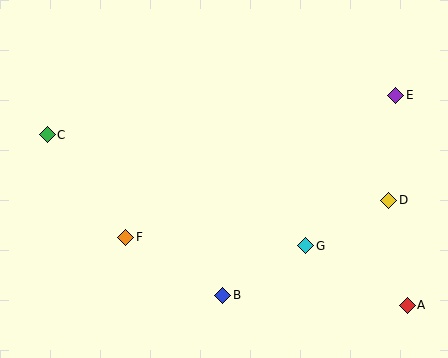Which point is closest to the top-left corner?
Point C is closest to the top-left corner.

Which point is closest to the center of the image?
Point G at (306, 246) is closest to the center.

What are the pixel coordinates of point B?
Point B is at (223, 295).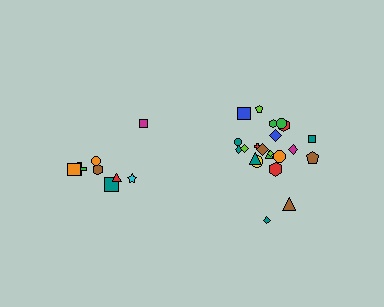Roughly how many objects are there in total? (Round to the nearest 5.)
Roughly 30 objects in total.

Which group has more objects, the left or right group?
The right group.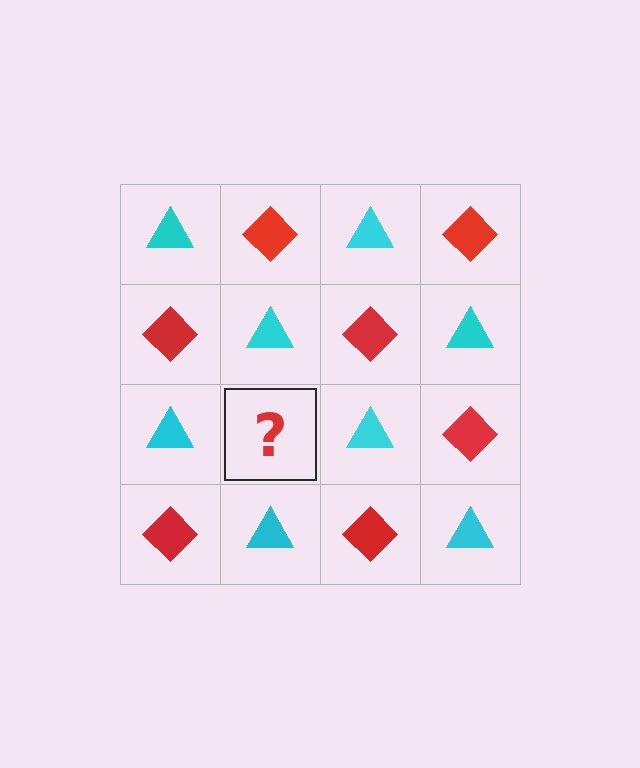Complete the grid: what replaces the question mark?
The question mark should be replaced with a red diamond.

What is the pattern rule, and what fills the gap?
The rule is that it alternates cyan triangle and red diamond in a checkerboard pattern. The gap should be filled with a red diamond.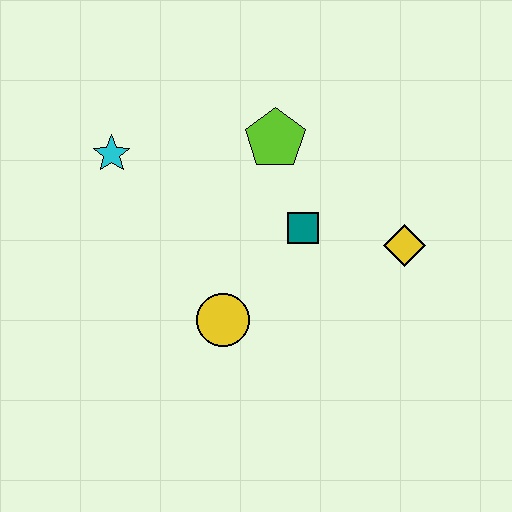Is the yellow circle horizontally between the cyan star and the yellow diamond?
Yes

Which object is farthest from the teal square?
The cyan star is farthest from the teal square.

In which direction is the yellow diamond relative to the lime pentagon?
The yellow diamond is to the right of the lime pentagon.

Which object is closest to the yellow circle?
The teal square is closest to the yellow circle.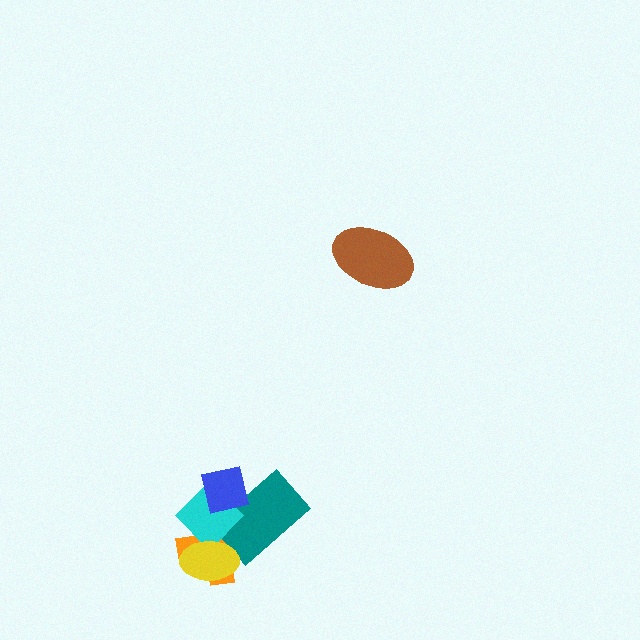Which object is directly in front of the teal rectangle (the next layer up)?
The cyan diamond is directly in front of the teal rectangle.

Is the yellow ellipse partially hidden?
No, no other shape covers it.